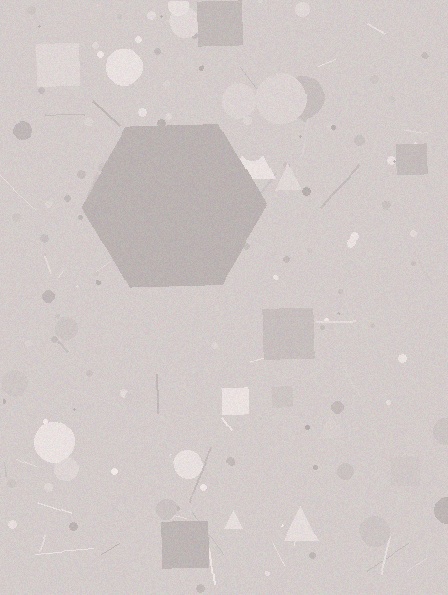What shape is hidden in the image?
A hexagon is hidden in the image.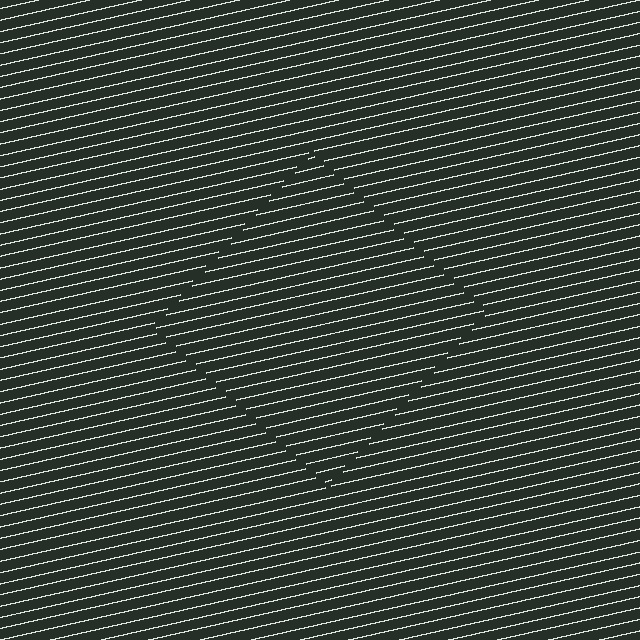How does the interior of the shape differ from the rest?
The interior of the shape contains the same grating, shifted by half a period — the contour is defined by the phase discontinuity where line-ends from the inner and outer gratings abut.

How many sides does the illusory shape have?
4 sides — the line-ends trace a square.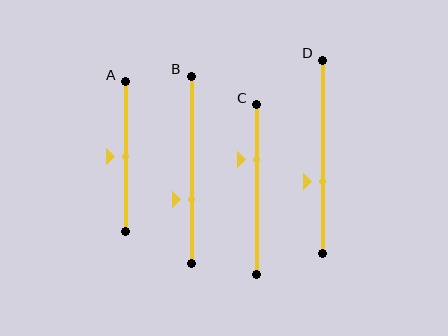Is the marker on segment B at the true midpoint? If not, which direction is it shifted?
No, the marker on segment B is shifted downward by about 16% of the segment length.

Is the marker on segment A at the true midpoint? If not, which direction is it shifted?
Yes, the marker on segment A is at the true midpoint.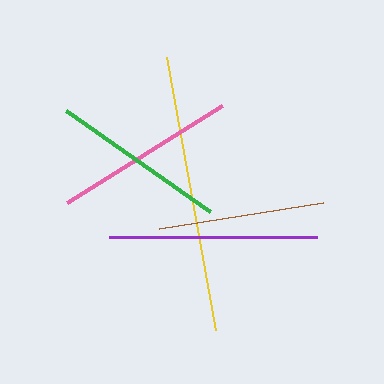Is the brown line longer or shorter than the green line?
The green line is longer than the brown line.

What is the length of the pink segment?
The pink segment is approximately 182 pixels long.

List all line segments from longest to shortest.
From longest to shortest: yellow, purple, pink, green, brown.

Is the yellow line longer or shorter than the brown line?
The yellow line is longer than the brown line.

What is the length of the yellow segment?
The yellow segment is approximately 278 pixels long.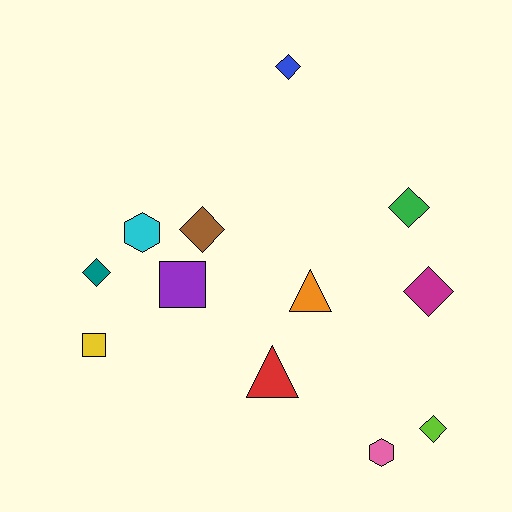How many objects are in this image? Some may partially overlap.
There are 12 objects.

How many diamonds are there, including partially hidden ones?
There are 6 diamonds.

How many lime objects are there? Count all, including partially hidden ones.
There is 1 lime object.